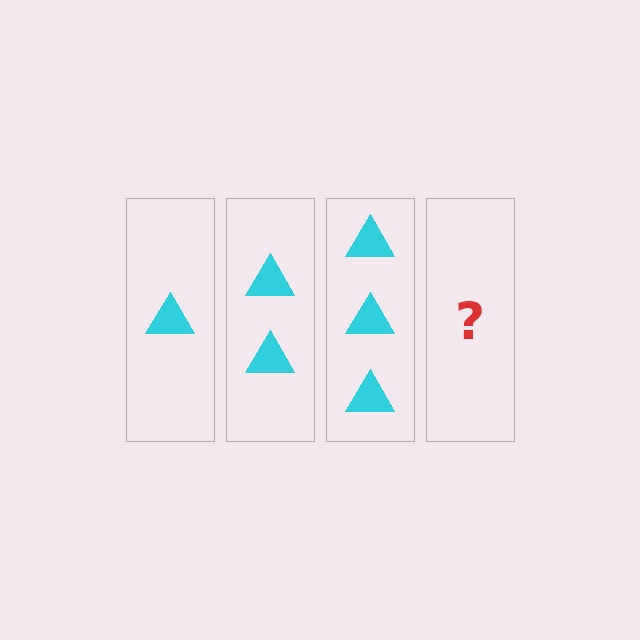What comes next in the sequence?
The next element should be 4 triangles.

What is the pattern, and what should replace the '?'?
The pattern is that each step adds one more triangle. The '?' should be 4 triangles.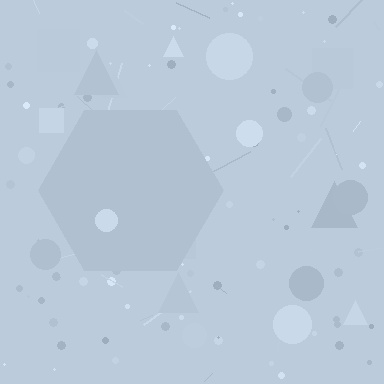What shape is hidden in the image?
A hexagon is hidden in the image.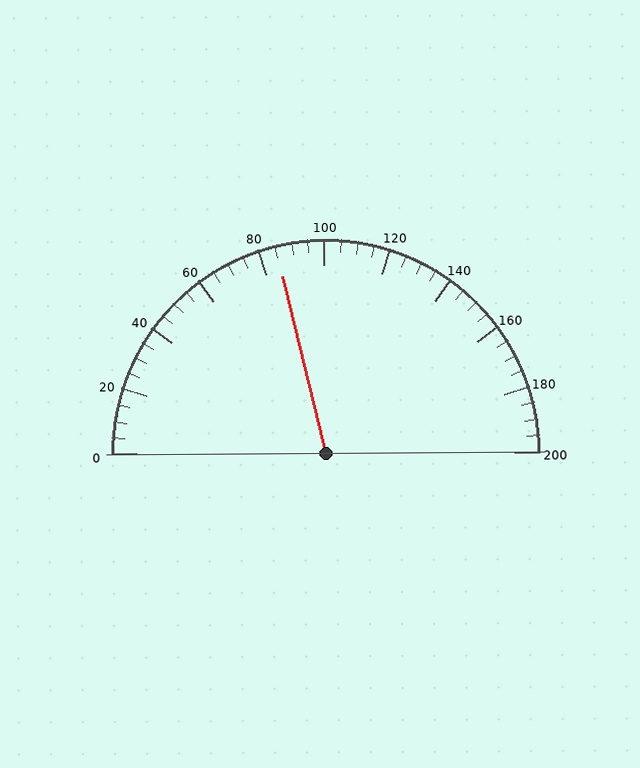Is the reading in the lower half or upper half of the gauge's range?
The reading is in the lower half of the range (0 to 200).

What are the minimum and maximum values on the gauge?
The gauge ranges from 0 to 200.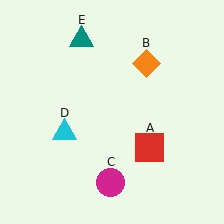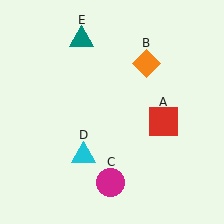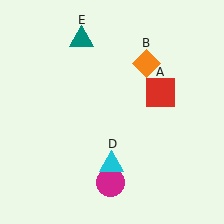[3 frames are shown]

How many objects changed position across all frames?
2 objects changed position: red square (object A), cyan triangle (object D).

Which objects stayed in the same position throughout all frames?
Orange diamond (object B) and magenta circle (object C) and teal triangle (object E) remained stationary.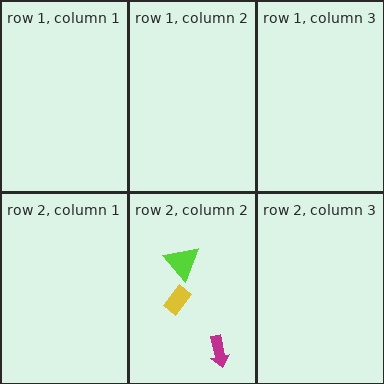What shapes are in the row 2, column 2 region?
The magenta arrow, the yellow rectangle, the lime triangle.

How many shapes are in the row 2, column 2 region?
3.